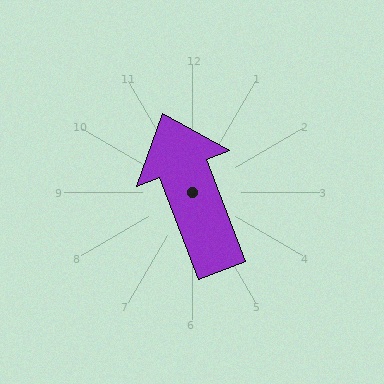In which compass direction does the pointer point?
North.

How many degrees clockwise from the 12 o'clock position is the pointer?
Approximately 339 degrees.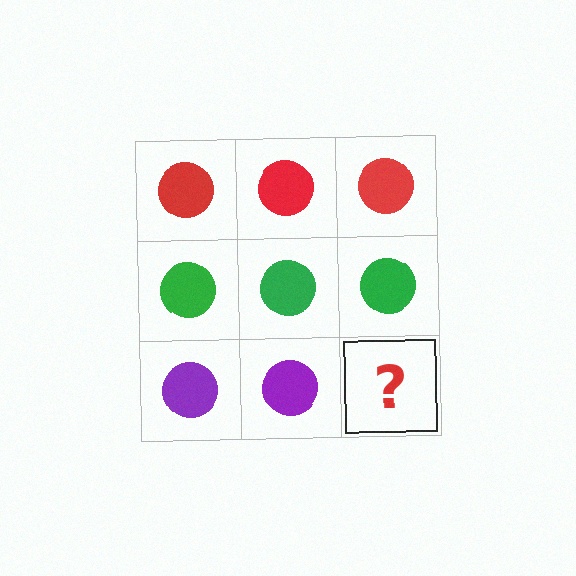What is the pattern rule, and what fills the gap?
The rule is that each row has a consistent color. The gap should be filled with a purple circle.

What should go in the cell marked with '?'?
The missing cell should contain a purple circle.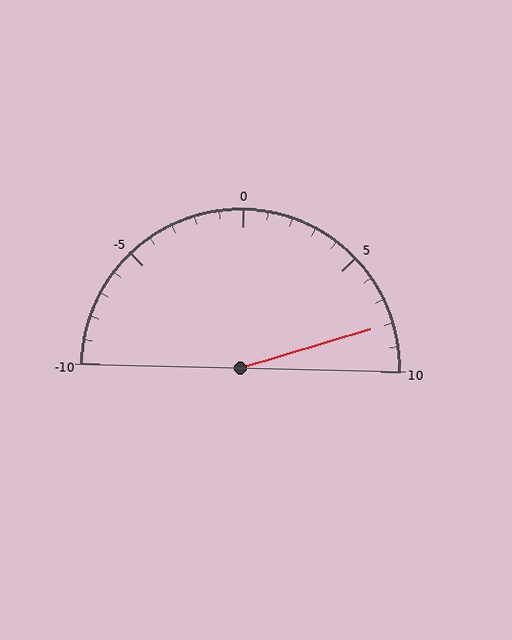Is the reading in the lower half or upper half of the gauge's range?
The reading is in the upper half of the range (-10 to 10).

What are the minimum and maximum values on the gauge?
The gauge ranges from -10 to 10.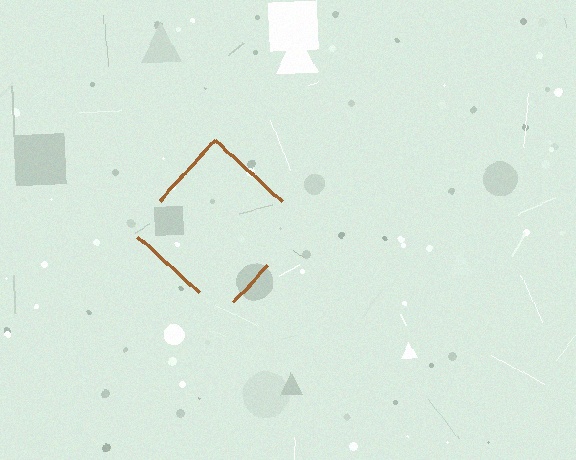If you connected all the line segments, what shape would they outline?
They would outline a diamond.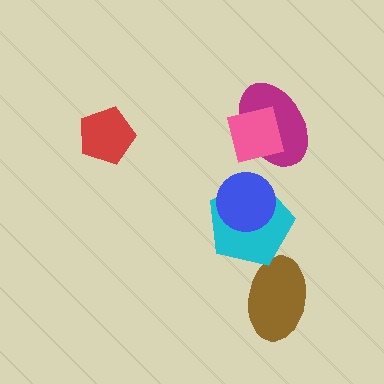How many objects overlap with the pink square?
1 object overlaps with the pink square.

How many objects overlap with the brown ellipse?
1 object overlaps with the brown ellipse.